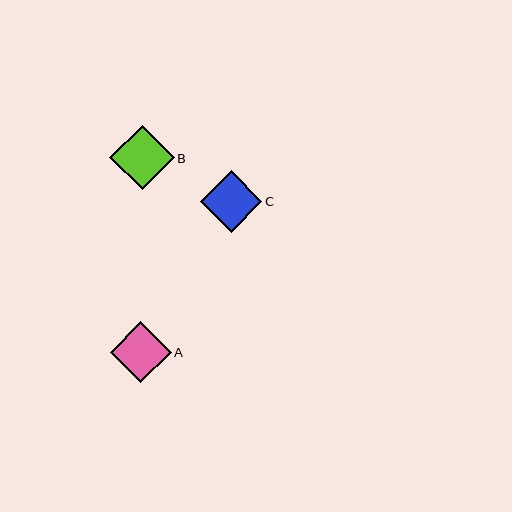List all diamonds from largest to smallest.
From largest to smallest: B, C, A.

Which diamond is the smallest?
Diamond A is the smallest with a size of approximately 61 pixels.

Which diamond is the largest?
Diamond B is the largest with a size of approximately 64 pixels.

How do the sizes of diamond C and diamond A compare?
Diamond C and diamond A are approximately the same size.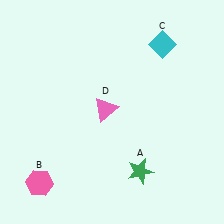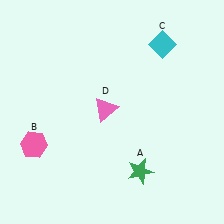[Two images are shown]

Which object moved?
The pink hexagon (B) moved up.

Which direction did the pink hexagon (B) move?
The pink hexagon (B) moved up.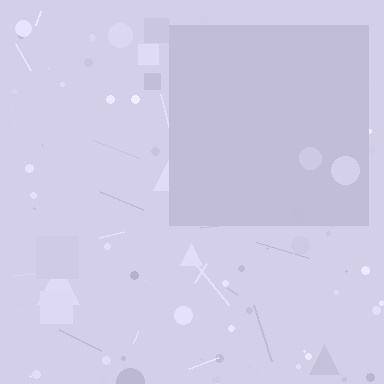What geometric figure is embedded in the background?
A square is embedded in the background.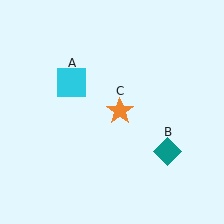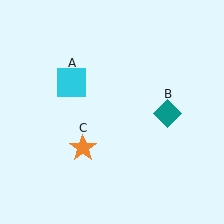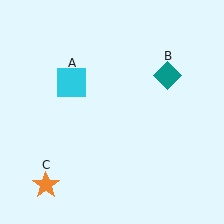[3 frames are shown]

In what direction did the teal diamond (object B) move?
The teal diamond (object B) moved up.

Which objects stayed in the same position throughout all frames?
Cyan square (object A) remained stationary.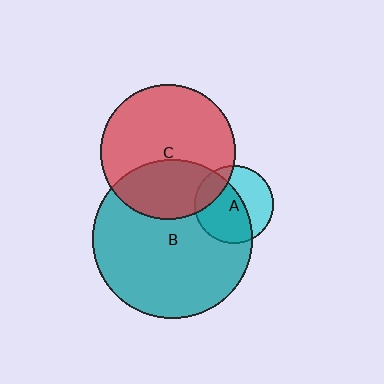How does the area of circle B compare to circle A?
Approximately 4.1 times.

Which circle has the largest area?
Circle B (teal).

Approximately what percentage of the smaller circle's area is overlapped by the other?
Approximately 35%.